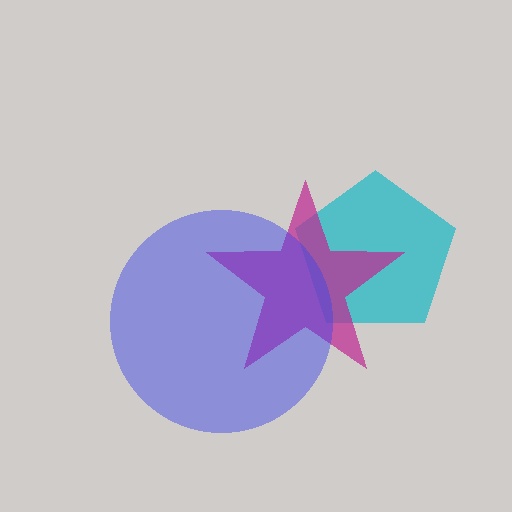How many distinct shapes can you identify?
There are 3 distinct shapes: a cyan pentagon, a magenta star, a blue circle.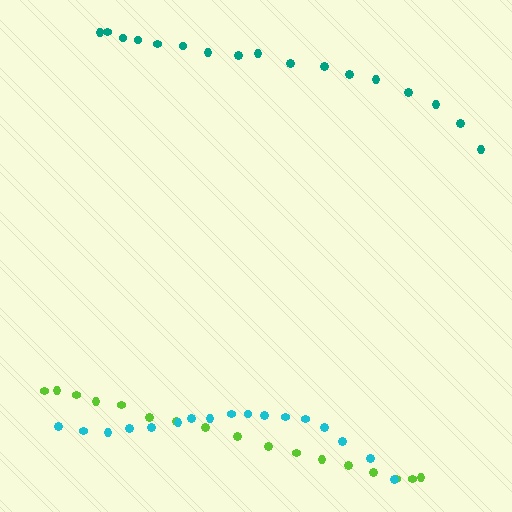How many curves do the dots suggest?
There are 3 distinct paths.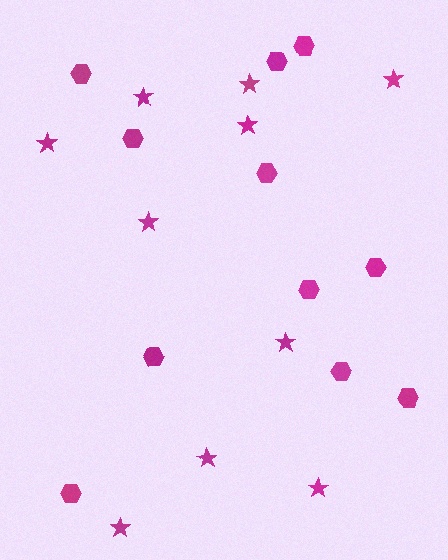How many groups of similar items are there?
There are 2 groups: one group of stars (10) and one group of hexagons (11).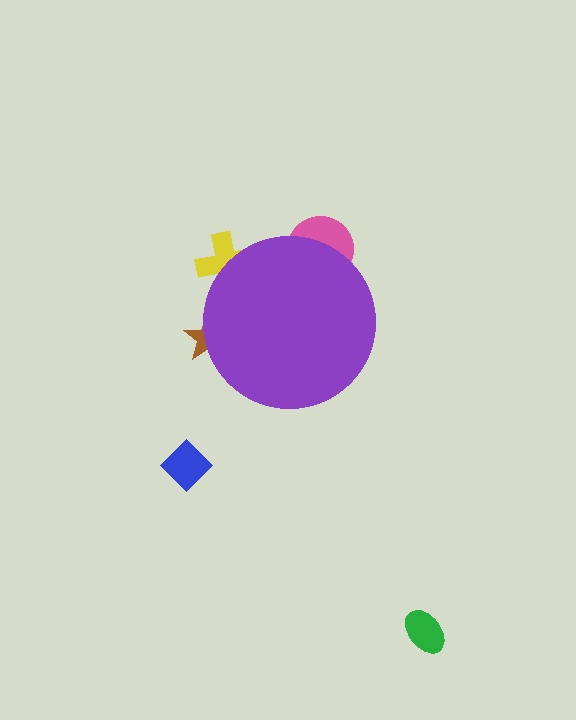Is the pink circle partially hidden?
Yes, the pink circle is partially hidden behind the purple circle.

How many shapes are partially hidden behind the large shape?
3 shapes are partially hidden.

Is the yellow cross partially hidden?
Yes, the yellow cross is partially hidden behind the purple circle.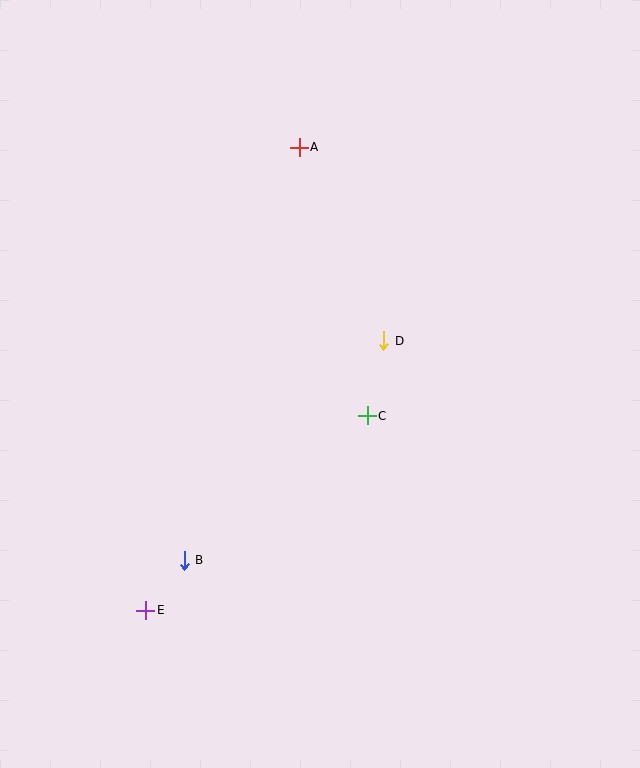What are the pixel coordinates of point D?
Point D is at (384, 341).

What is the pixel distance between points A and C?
The distance between A and C is 277 pixels.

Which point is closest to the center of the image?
Point C at (367, 416) is closest to the center.